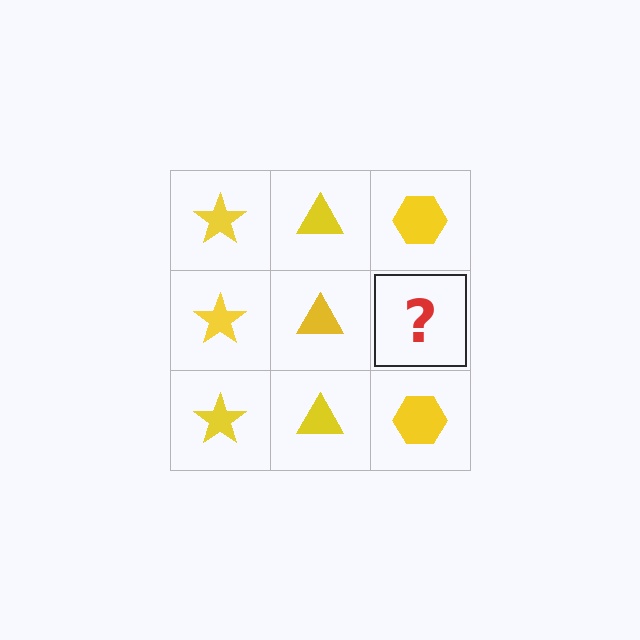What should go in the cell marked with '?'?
The missing cell should contain a yellow hexagon.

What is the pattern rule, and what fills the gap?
The rule is that each column has a consistent shape. The gap should be filled with a yellow hexagon.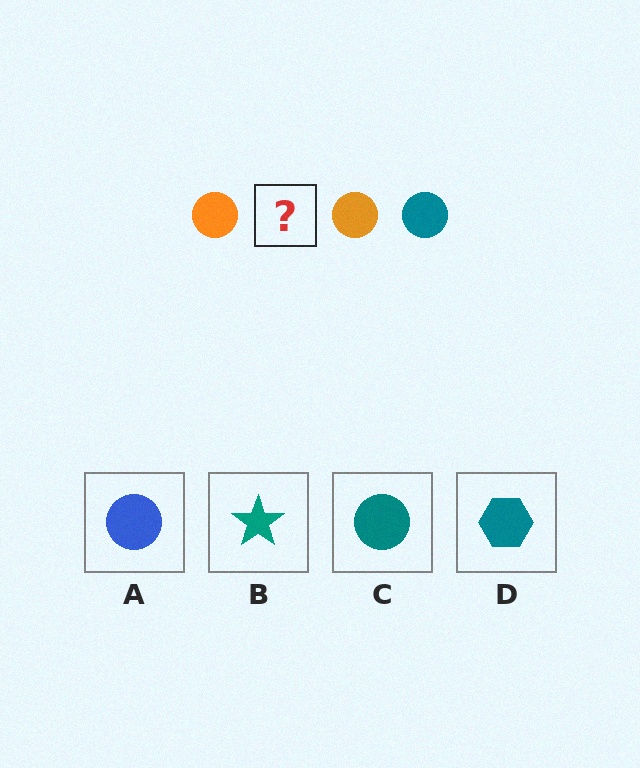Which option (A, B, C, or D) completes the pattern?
C.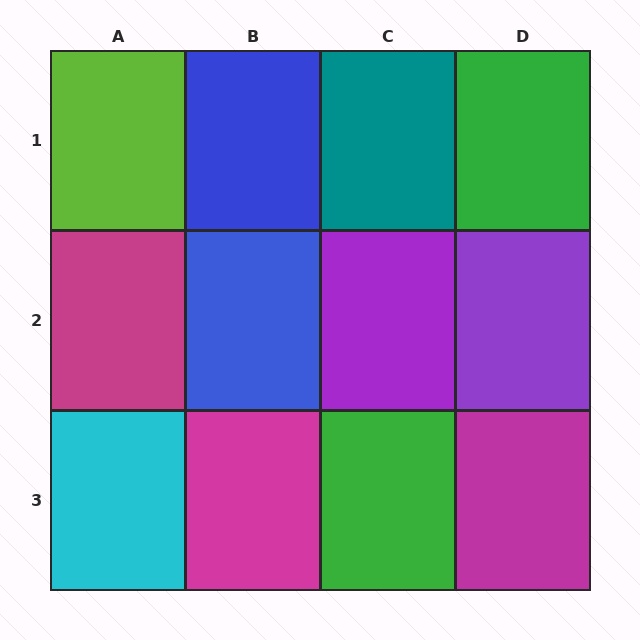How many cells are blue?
2 cells are blue.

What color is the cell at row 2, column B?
Blue.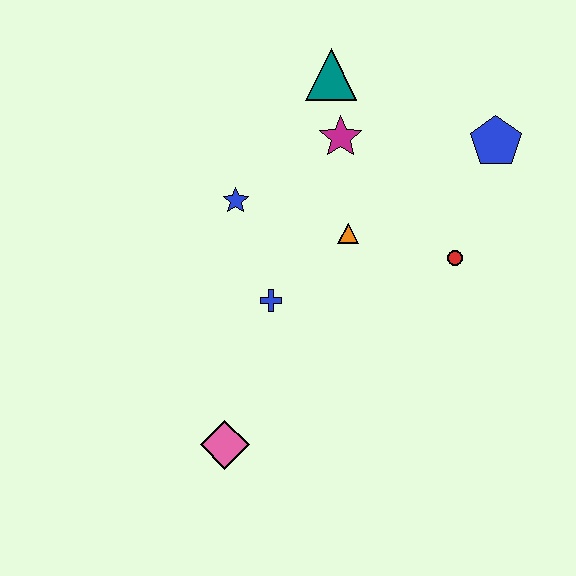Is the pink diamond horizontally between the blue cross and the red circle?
No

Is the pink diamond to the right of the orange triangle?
No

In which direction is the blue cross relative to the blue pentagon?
The blue cross is to the left of the blue pentagon.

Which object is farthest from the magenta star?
The pink diamond is farthest from the magenta star.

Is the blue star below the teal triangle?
Yes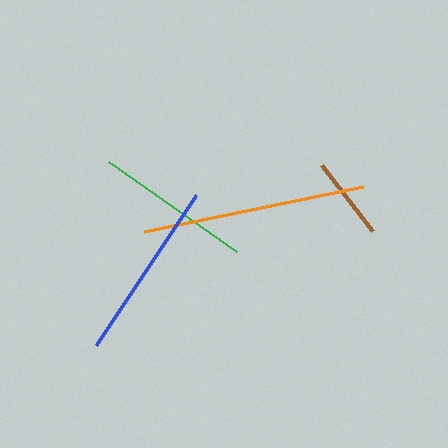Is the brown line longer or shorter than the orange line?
The orange line is longer than the brown line.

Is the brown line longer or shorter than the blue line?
The blue line is longer than the brown line.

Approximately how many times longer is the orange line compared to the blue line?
The orange line is approximately 1.2 times the length of the blue line.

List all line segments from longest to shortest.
From longest to shortest: orange, blue, green, brown.